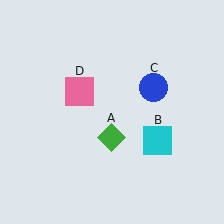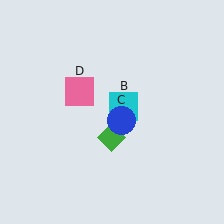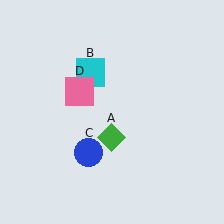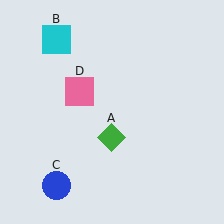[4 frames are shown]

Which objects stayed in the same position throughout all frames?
Green diamond (object A) and pink square (object D) remained stationary.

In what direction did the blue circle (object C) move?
The blue circle (object C) moved down and to the left.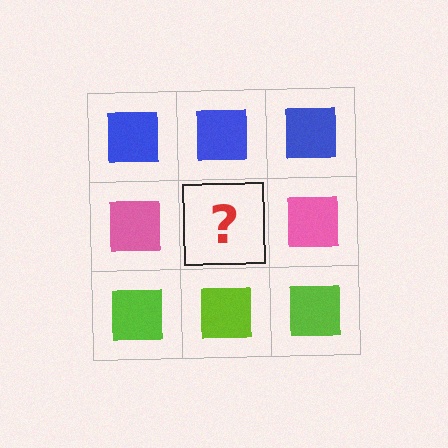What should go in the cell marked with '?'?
The missing cell should contain a pink square.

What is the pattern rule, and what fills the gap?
The rule is that each row has a consistent color. The gap should be filled with a pink square.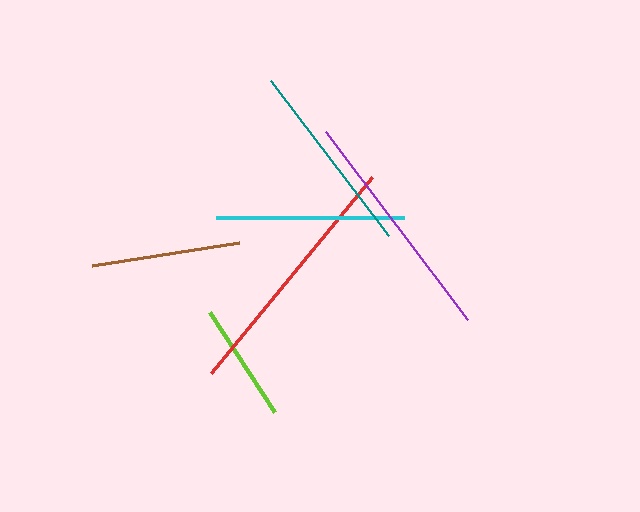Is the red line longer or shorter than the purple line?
The red line is longer than the purple line.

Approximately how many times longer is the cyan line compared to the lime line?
The cyan line is approximately 1.6 times the length of the lime line.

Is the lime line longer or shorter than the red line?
The red line is longer than the lime line.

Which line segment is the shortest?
The lime line is the shortest at approximately 119 pixels.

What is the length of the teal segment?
The teal segment is approximately 194 pixels long.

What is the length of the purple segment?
The purple segment is approximately 236 pixels long.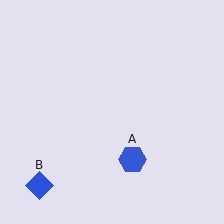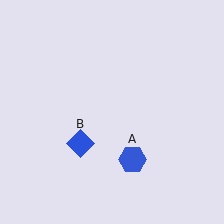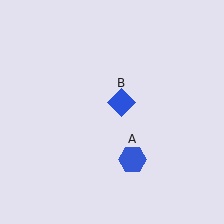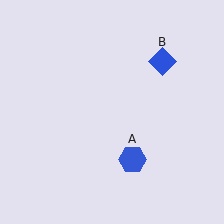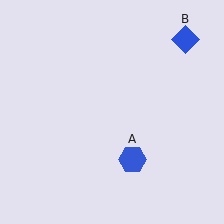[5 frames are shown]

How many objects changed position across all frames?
1 object changed position: blue diamond (object B).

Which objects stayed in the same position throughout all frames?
Blue hexagon (object A) remained stationary.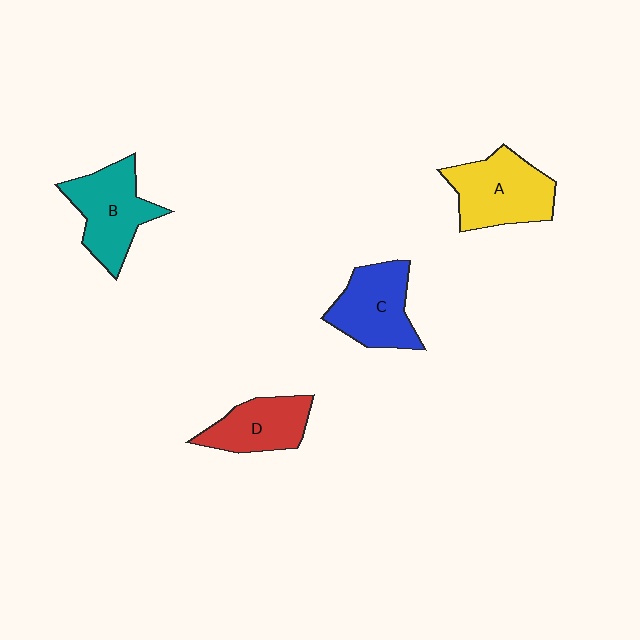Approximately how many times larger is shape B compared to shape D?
Approximately 1.3 times.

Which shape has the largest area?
Shape A (yellow).